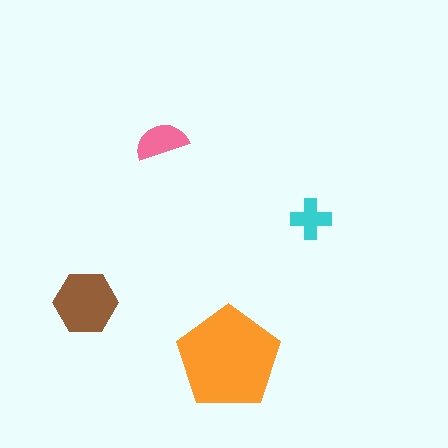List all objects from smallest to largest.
The cyan cross, the pink semicircle, the brown hexagon, the orange pentagon.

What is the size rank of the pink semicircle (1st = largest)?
3rd.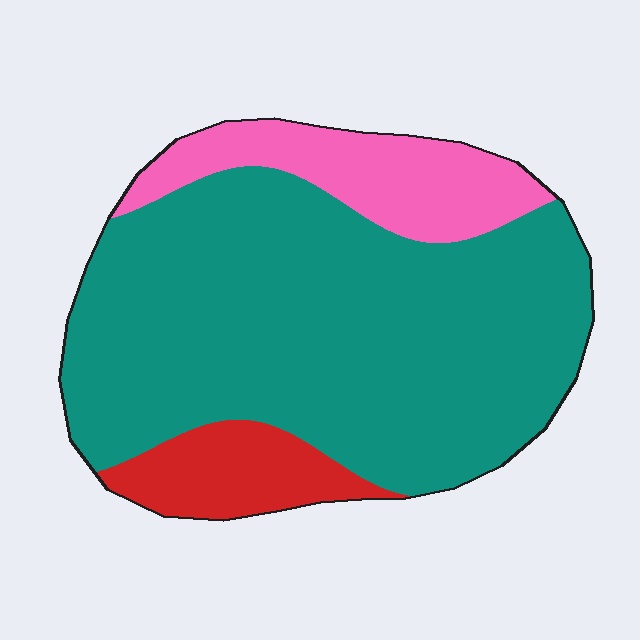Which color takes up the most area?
Teal, at roughly 75%.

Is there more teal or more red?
Teal.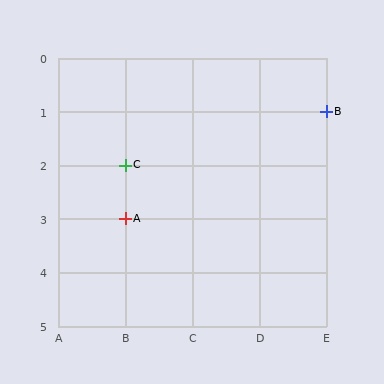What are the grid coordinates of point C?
Point C is at grid coordinates (B, 2).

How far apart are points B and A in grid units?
Points B and A are 3 columns and 2 rows apart (about 3.6 grid units diagonally).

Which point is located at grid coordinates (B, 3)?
Point A is at (B, 3).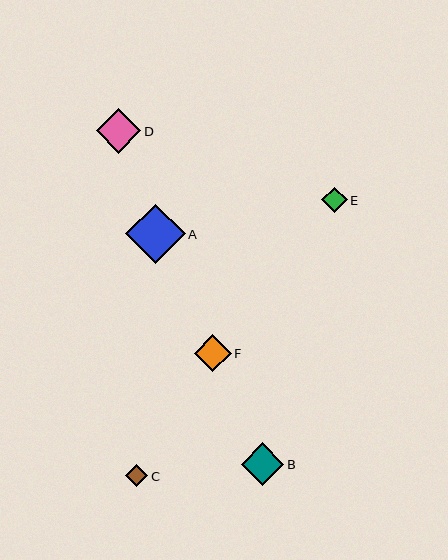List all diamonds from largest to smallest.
From largest to smallest: A, D, B, F, E, C.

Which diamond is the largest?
Diamond A is the largest with a size of approximately 59 pixels.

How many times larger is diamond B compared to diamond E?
Diamond B is approximately 1.7 times the size of diamond E.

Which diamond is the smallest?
Diamond C is the smallest with a size of approximately 22 pixels.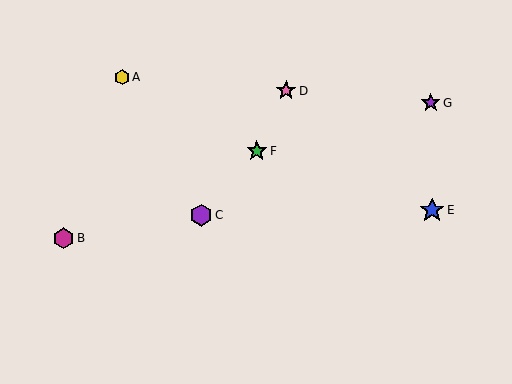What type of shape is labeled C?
Shape C is a purple hexagon.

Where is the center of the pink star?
The center of the pink star is at (286, 91).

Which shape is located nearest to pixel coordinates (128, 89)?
The yellow hexagon (labeled A) at (122, 77) is nearest to that location.